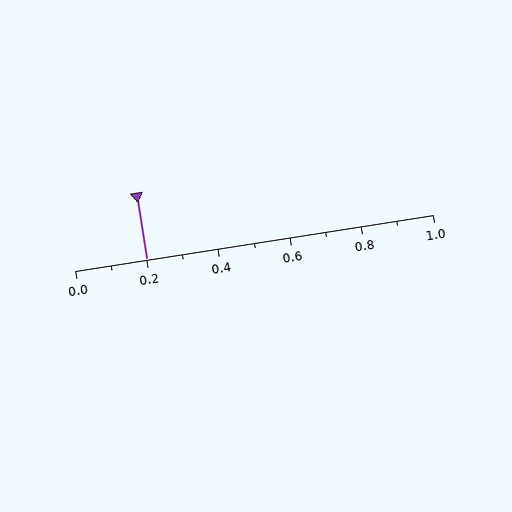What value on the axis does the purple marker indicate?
The marker indicates approximately 0.2.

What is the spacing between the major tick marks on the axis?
The major ticks are spaced 0.2 apart.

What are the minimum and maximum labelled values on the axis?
The axis runs from 0.0 to 1.0.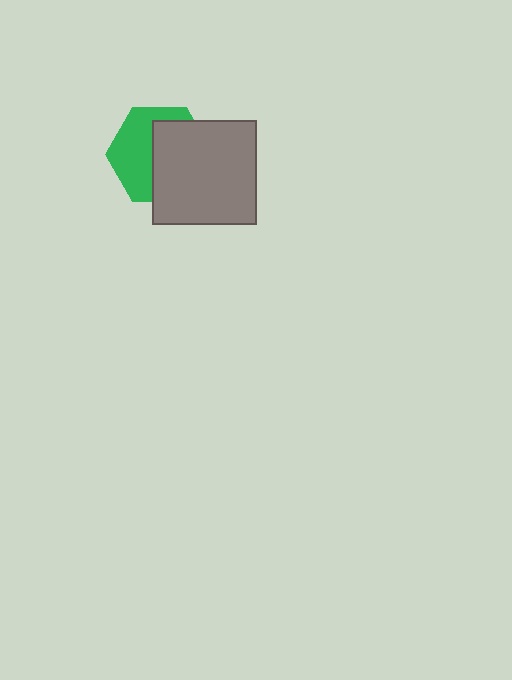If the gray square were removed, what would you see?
You would see the complete green hexagon.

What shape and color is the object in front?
The object in front is a gray square.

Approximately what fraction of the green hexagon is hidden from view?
Roughly 54% of the green hexagon is hidden behind the gray square.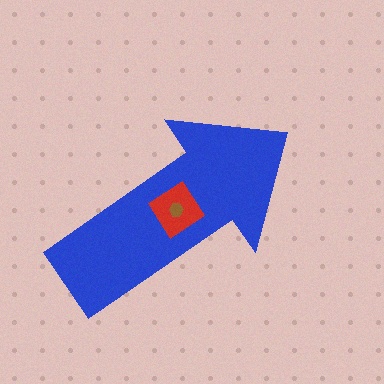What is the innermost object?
The brown hexagon.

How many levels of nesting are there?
3.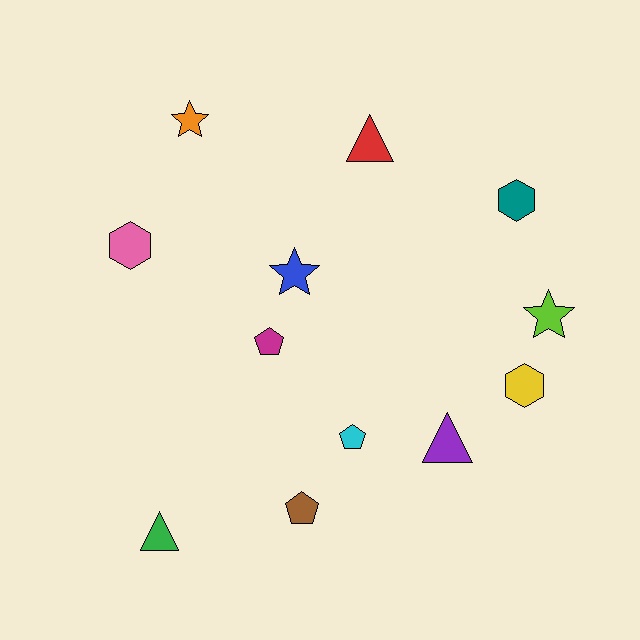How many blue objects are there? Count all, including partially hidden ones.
There is 1 blue object.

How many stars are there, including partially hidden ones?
There are 3 stars.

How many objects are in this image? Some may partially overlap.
There are 12 objects.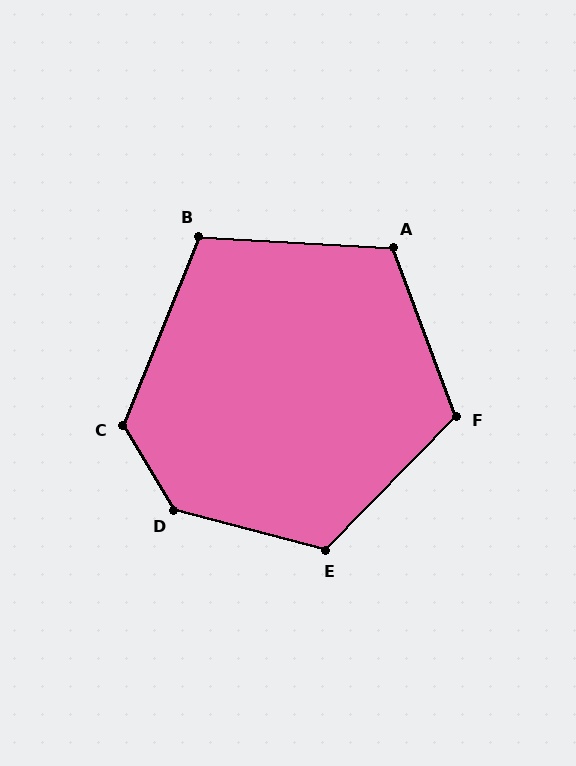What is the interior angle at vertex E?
Approximately 120 degrees (obtuse).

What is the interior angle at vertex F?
Approximately 115 degrees (obtuse).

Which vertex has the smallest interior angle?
B, at approximately 109 degrees.